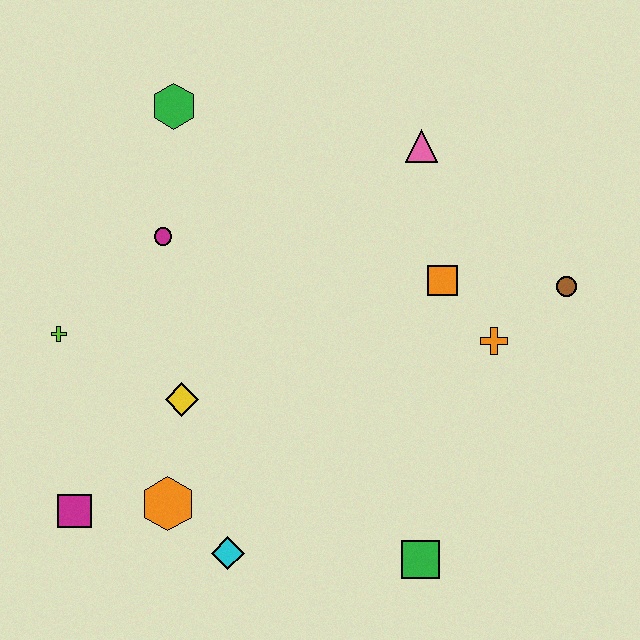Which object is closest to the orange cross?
The orange square is closest to the orange cross.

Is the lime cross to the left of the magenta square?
Yes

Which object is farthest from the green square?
The green hexagon is farthest from the green square.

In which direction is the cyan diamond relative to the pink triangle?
The cyan diamond is below the pink triangle.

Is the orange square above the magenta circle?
No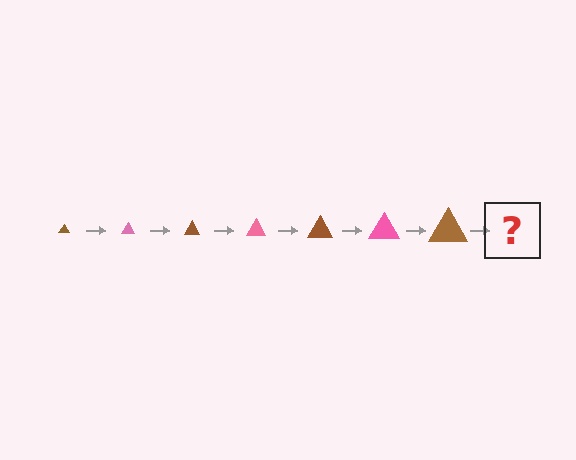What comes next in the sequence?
The next element should be a pink triangle, larger than the previous one.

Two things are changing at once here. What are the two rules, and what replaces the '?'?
The two rules are that the triangle grows larger each step and the color cycles through brown and pink. The '?' should be a pink triangle, larger than the previous one.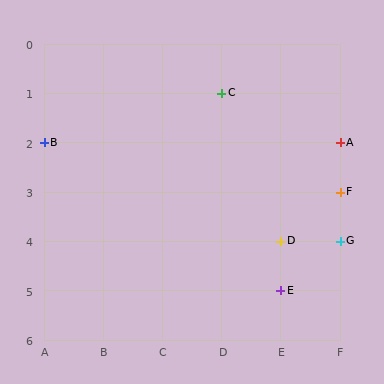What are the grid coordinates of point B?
Point B is at grid coordinates (A, 2).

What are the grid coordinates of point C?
Point C is at grid coordinates (D, 1).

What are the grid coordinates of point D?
Point D is at grid coordinates (E, 4).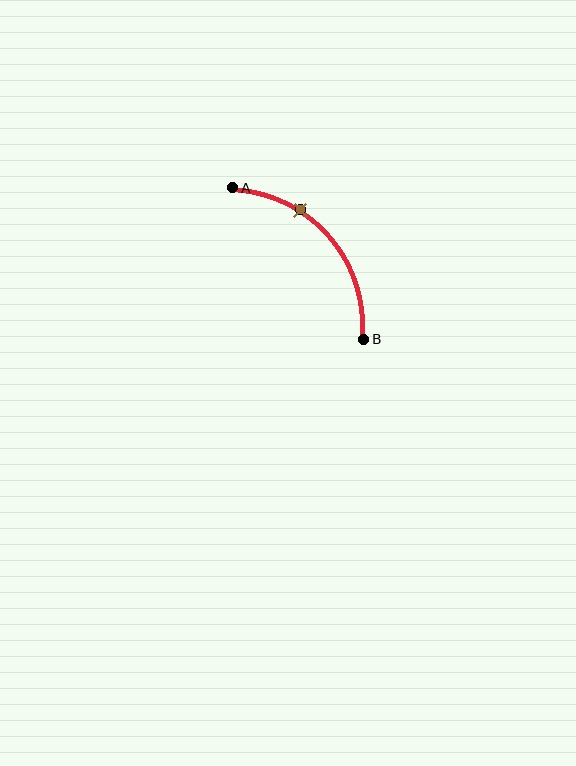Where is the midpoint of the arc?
The arc midpoint is the point on the curve farthest from the straight line joining A and B. It sits above and to the right of that line.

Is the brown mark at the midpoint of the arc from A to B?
No. The brown mark lies on the arc but is closer to endpoint A. The arc midpoint would be at the point on the curve equidistant along the arc from both A and B.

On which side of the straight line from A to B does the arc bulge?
The arc bulges above and to the right of the straight line connecting A and B.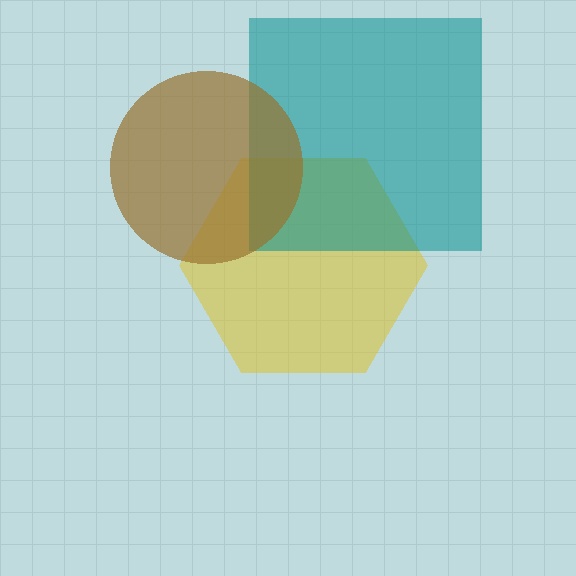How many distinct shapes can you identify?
There are 3 distinct shapes: a yellow hexagon, a teal square, a brown circle.